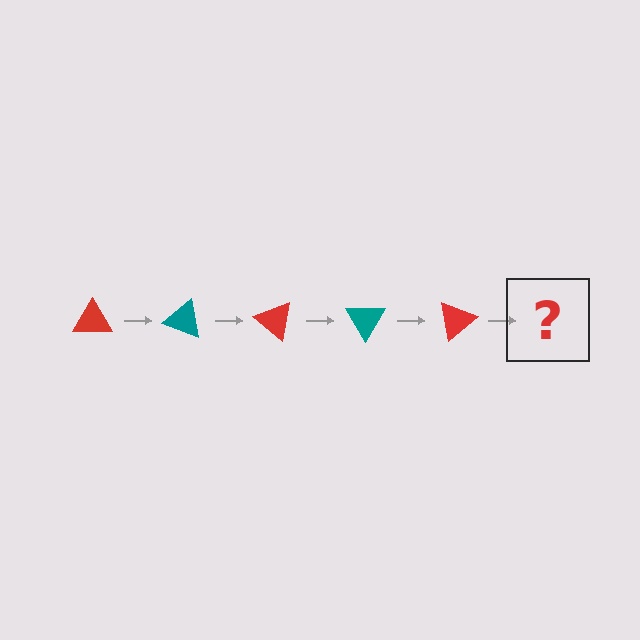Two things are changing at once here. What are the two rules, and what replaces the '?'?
The two rules are that it rotates 20 degrees each step and the color cycles through red and teal. The '?' should be a teal triangle, rotated 100 degrees from the start.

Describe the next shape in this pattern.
It should be a teal triangle, rotated 100 degrees from the start.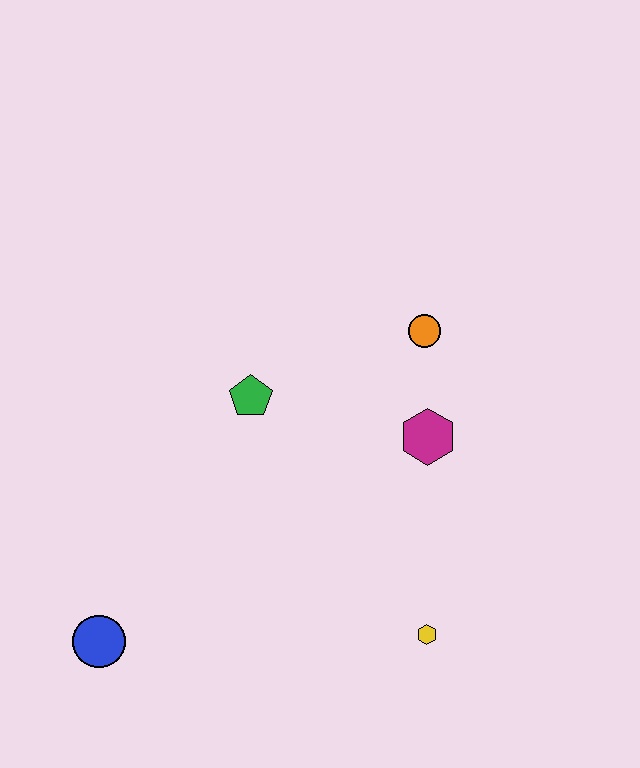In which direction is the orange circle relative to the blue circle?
The orange circle is to the right of the blue circle.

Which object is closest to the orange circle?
The magenta hexagon is closest to the orange circle.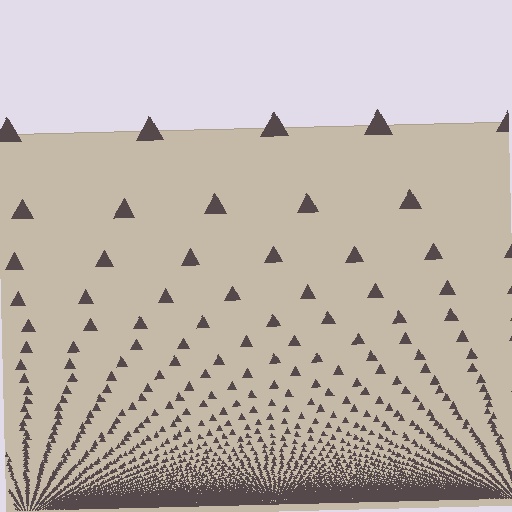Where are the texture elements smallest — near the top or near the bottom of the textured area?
Near the bottom.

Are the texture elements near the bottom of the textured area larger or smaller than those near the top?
Smaller. The gradient is inverted — elements near the bottom are smaller and denser.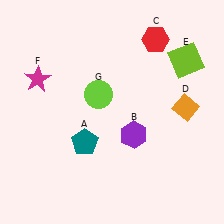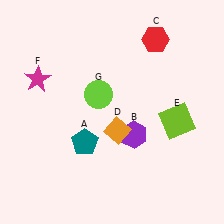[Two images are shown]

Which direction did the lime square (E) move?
The lime square (E) moved down.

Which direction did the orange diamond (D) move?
The orange diamond (D) moved left.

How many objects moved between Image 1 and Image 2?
2 objects moved between the two images.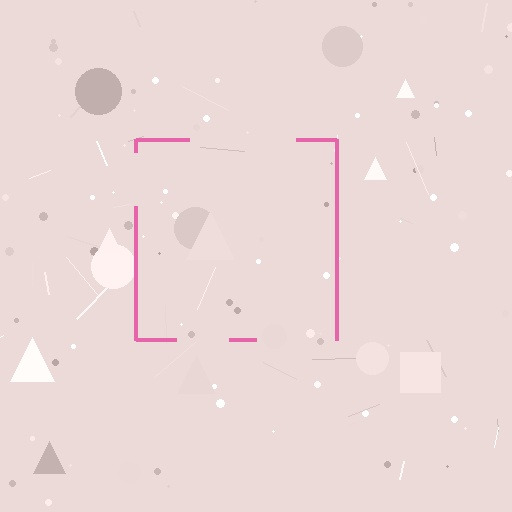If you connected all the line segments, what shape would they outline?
They would outline a square.